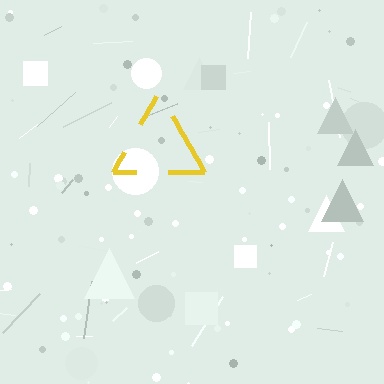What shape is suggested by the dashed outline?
The dashed outline suggests a triangle.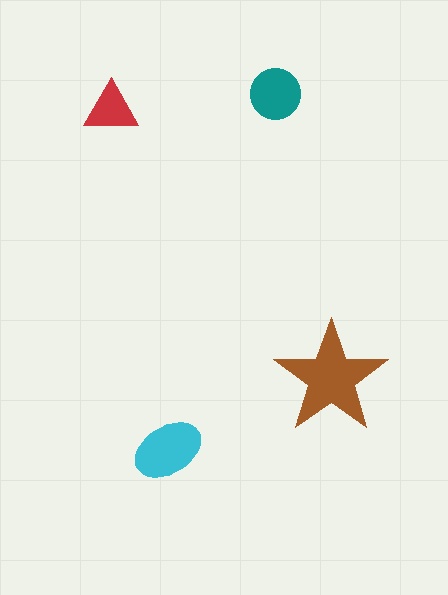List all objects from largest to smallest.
The brown star, the cyan ellipse, the teal circle, the red triangle.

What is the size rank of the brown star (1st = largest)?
1st.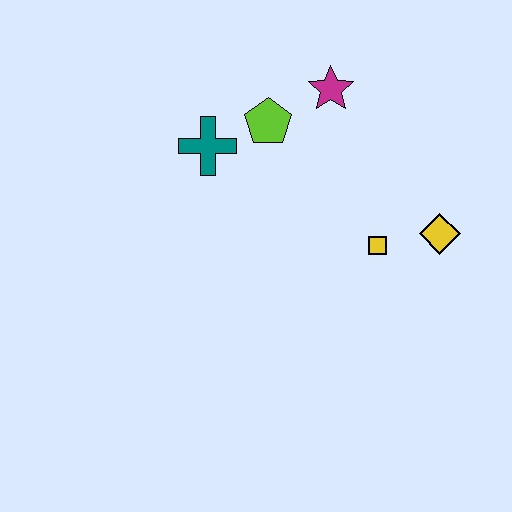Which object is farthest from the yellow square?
The teal cross is farthest from the yellow square.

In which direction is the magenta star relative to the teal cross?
The magenta star is to the right of the teal cross.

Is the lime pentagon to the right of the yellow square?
No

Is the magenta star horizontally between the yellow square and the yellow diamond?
No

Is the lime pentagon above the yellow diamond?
Yes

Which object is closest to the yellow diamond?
The yellow square is closest to the yellow diamond.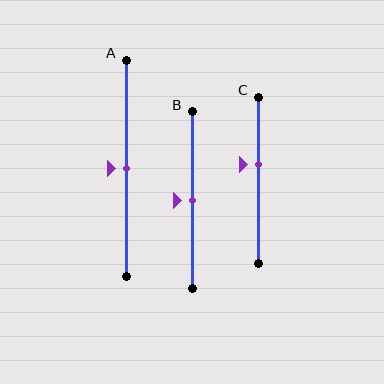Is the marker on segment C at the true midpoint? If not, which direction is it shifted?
No, the marker on segment C is shifted upward by about 9% of the segment length.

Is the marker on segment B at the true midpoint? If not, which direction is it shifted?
Yes, the marker on segment B is at the true midpoint.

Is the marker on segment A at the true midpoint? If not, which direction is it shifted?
Yes, the marker on segment A is at the true midpoint.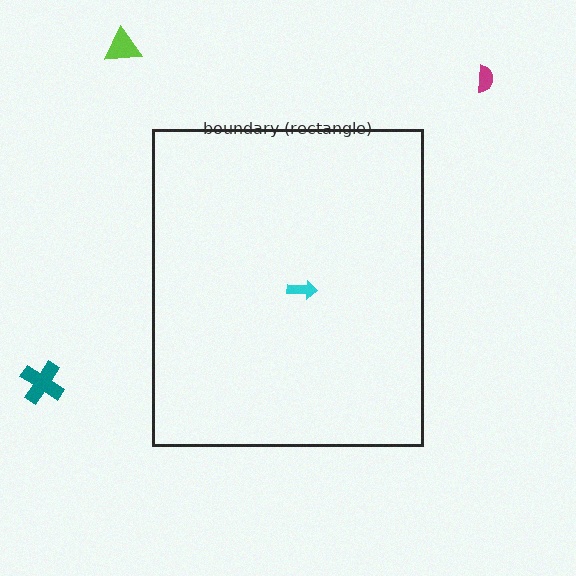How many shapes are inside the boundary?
1 inside, 3 outside.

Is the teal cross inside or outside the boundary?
Outside.